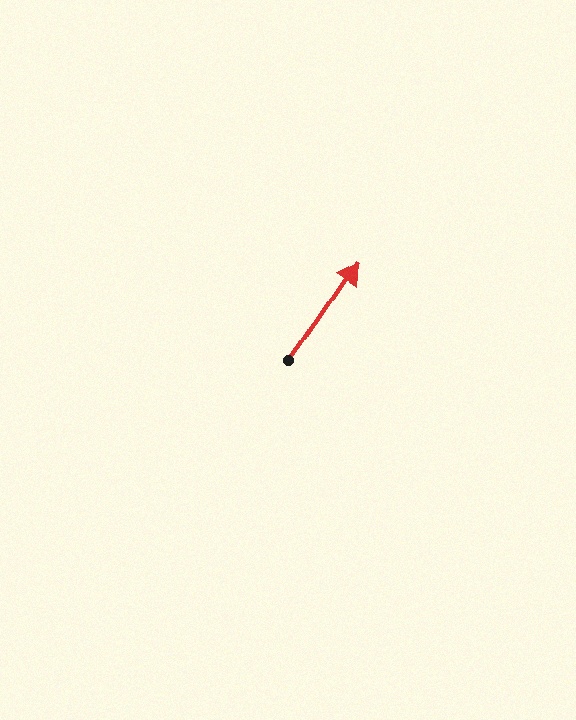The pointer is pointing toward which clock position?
Roughly 1 o'clock.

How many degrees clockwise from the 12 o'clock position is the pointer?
Approximately 35 degrees.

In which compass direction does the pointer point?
Northeast.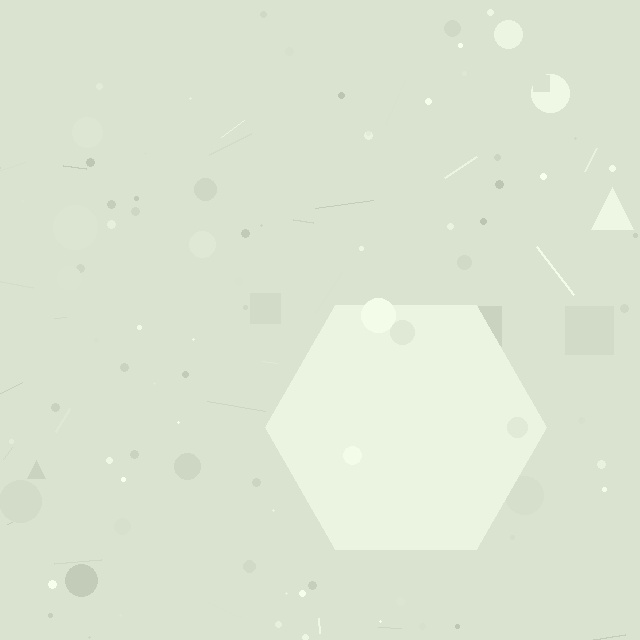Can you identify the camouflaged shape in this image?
The camouflaged shape is a hexagon.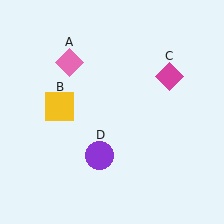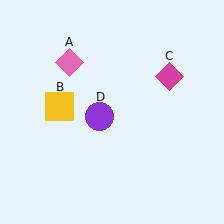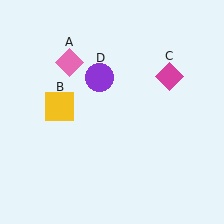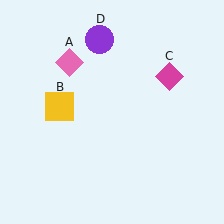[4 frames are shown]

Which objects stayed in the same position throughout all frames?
Pink diamond (object A) and yellow square (object B) and magenta diamond (object C) remained stationary.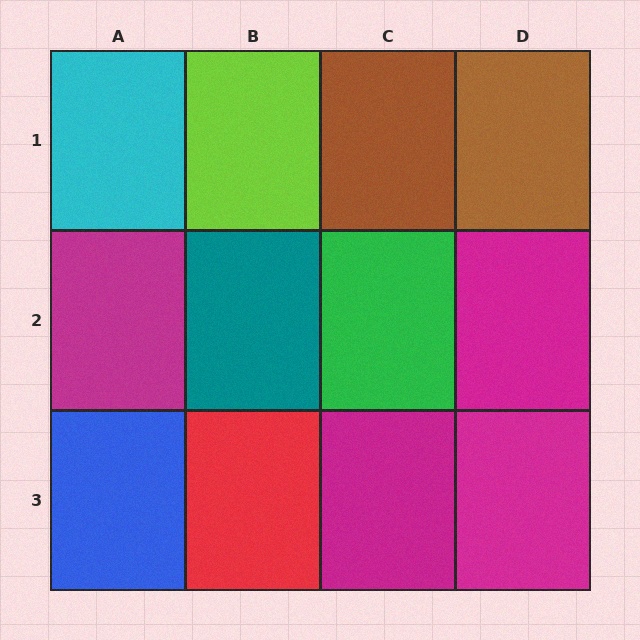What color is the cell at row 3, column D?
Magenta.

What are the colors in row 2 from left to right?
Magenta, teal, green, magenta.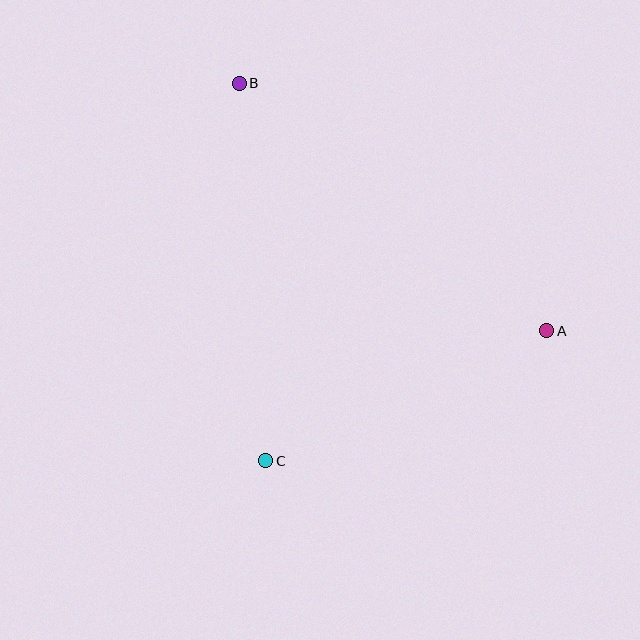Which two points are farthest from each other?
Points A and B are farthest from each other.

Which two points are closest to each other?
Points A and C are closest to each other.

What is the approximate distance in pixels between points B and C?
The distance between B and C is approximately 378 pixels.